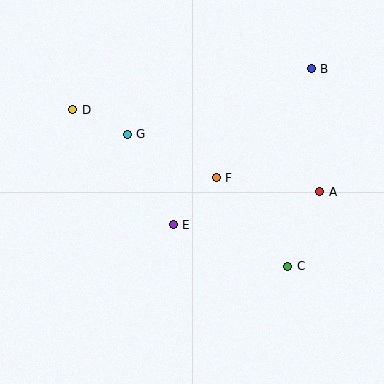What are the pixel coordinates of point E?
Point E is at (173, 225).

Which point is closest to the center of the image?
Point F at (216, 178) is closest to the center.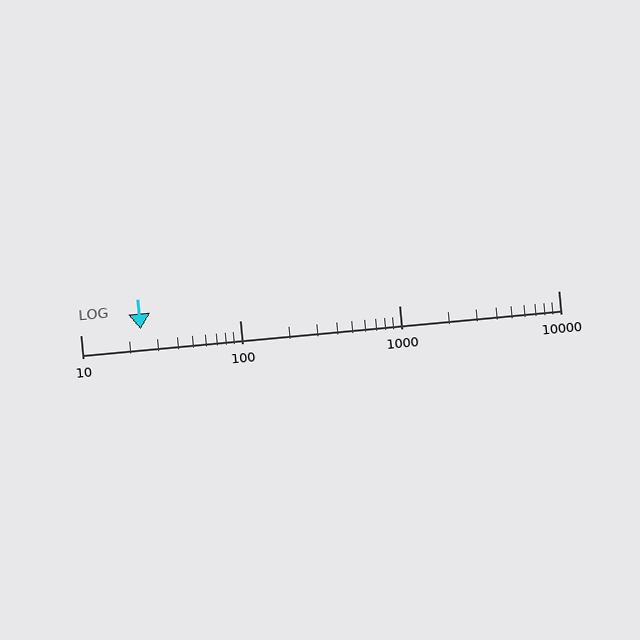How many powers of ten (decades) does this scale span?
The scale spans 3 decades, from 10 to 10000.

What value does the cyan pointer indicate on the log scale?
The pointer indicates approximately 24.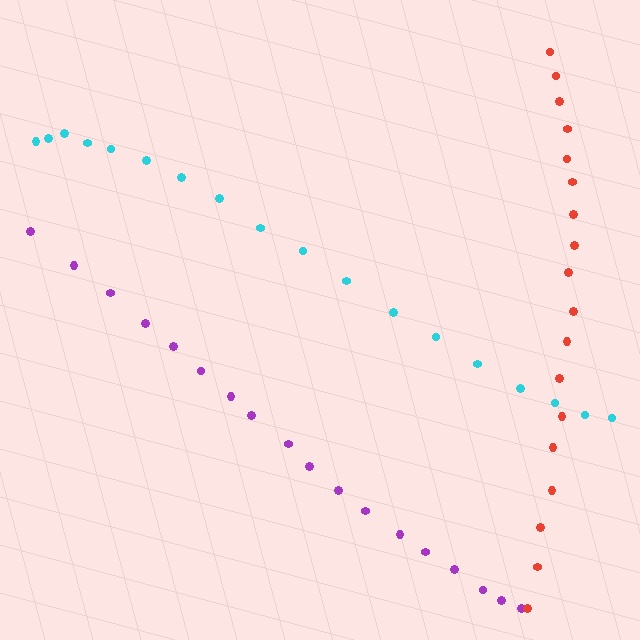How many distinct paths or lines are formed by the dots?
There are 3 distinct paths.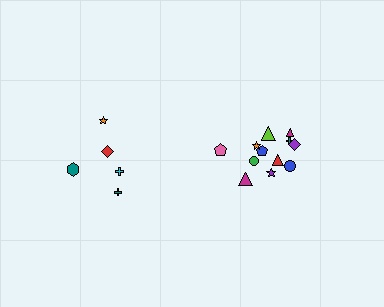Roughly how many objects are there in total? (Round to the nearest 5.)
Roughly 15 objects in total.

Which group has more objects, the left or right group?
The right group.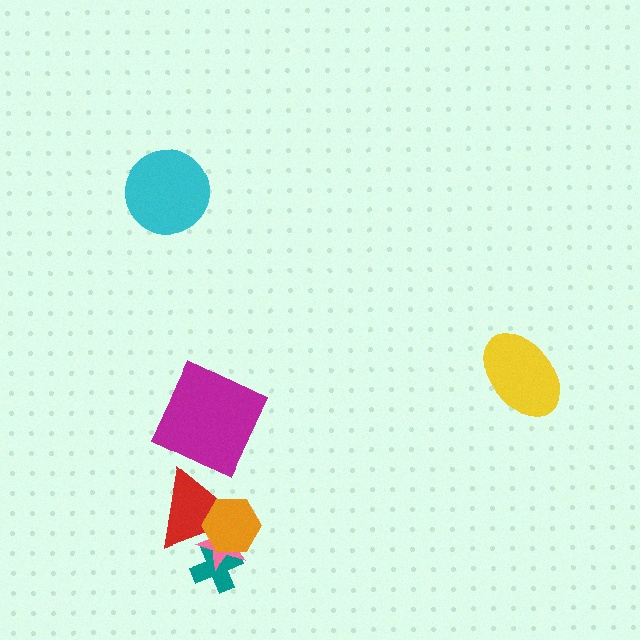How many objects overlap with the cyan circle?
0 objects overlap with the cyan circle.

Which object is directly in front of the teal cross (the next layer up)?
The pink star is directly in front of the teal cross.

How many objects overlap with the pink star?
3 objects overlap with the pink star.